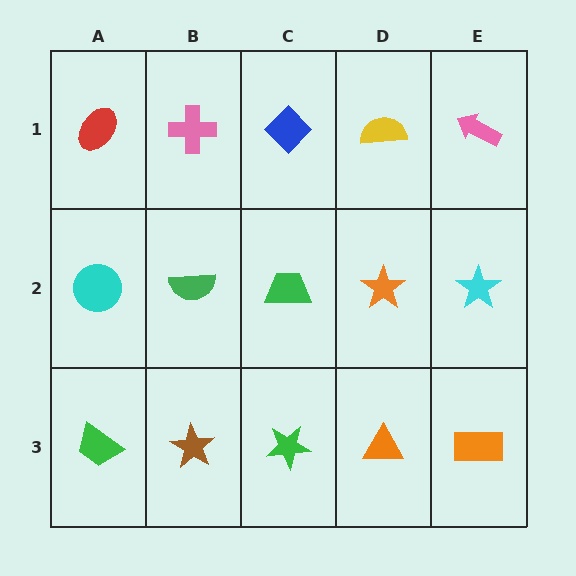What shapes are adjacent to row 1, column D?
An orange star (row 2, column D), a blue diamond (row 1, column C), a pink arrow (row 1, column E).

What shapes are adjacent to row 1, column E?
A cyan star (row 2, column E), a yellow semicircle (row 1, column D).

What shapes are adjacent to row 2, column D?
A yellow semicircle (row 1, column D), an orange triangle (row 3, column D), a green trapezoid (row 2, column C), a cyan star (row 2, column E).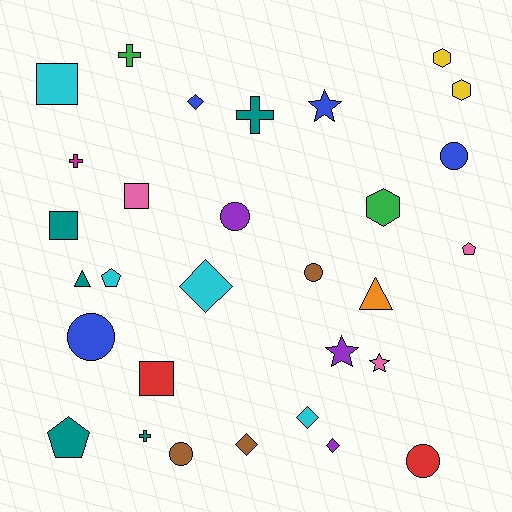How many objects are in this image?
There are 30 objects.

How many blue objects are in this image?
There are 4 blue objects.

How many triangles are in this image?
There are 2 triangles.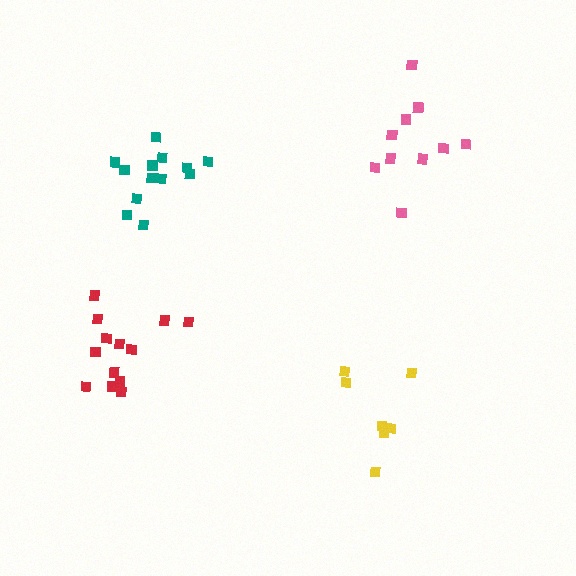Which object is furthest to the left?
The red cluster is leftmost.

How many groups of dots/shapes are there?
There are 4 groups.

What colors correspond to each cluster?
The clusters are colored: pink, red, teal, yellow.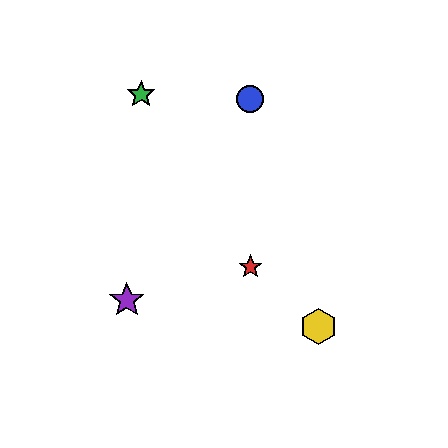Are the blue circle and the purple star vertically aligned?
No, the blue circle is at x≈250 and the purple star is at x≈127.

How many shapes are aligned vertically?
2 shapes (the red star, the blue circle) are aligned vertically.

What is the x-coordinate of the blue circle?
The blue circle is at x≈250.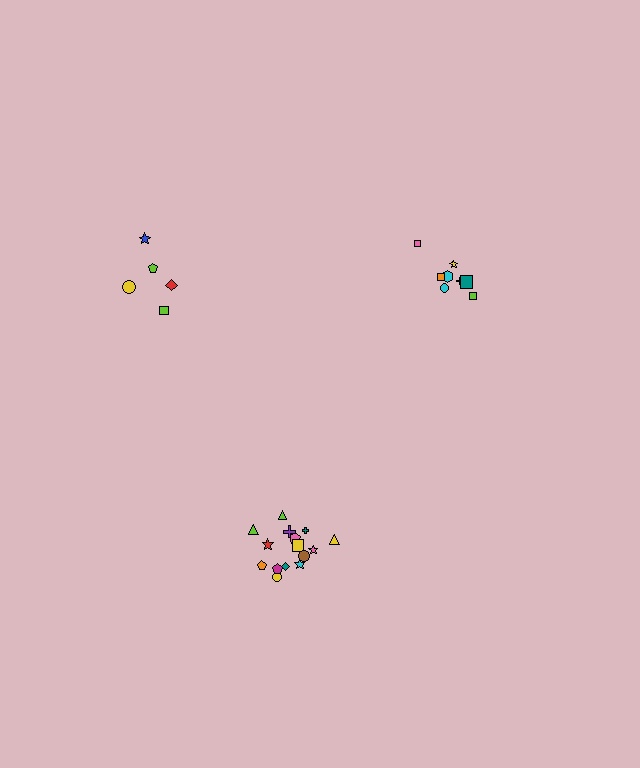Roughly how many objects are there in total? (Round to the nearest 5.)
Roughly 30 objects in total.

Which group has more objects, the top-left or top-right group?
The top-right group.